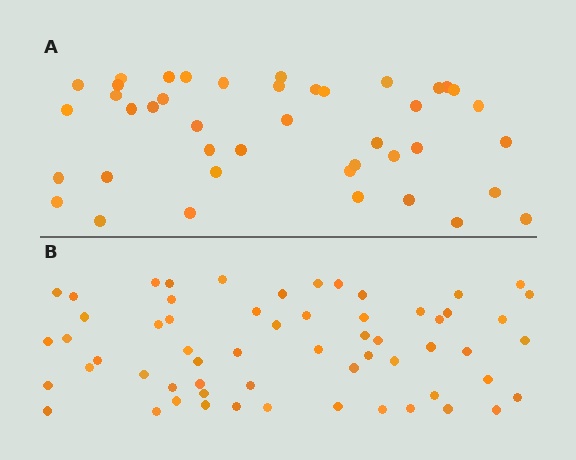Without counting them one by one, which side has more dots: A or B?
Region B (the bottom region) has more dots.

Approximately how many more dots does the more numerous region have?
Region B has approximately 20 more dots than region A.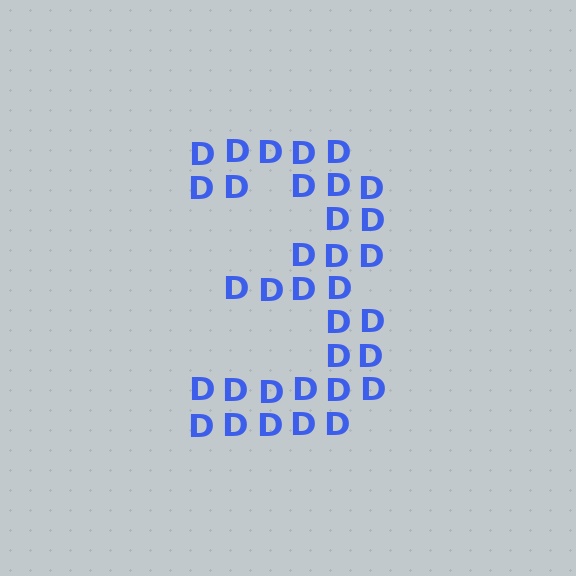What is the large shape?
The large shape is the digit 3.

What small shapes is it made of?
It is made of small letter D's.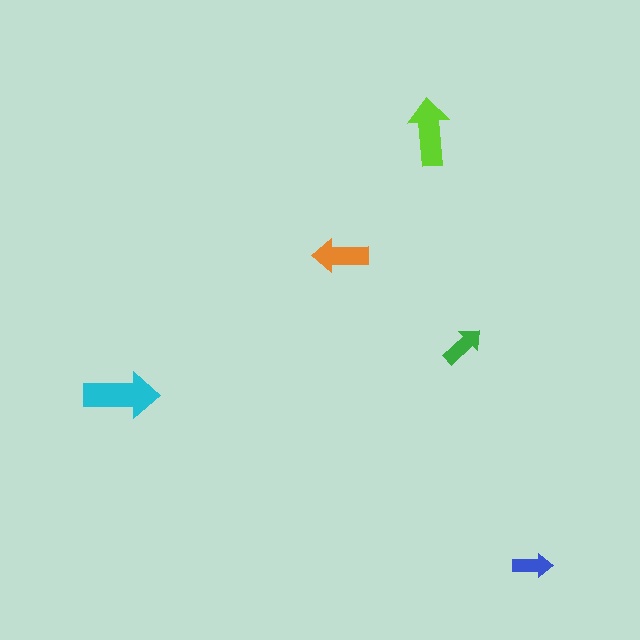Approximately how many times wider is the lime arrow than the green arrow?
About 1.5 times wider.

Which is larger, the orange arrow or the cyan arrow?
The cyan one.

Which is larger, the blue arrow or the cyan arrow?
The cyan one.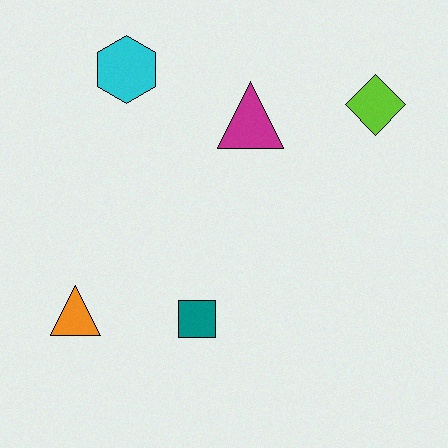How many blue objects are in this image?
There are no blue objects.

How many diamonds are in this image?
There is 1 diamond.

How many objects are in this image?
There are 5 objects.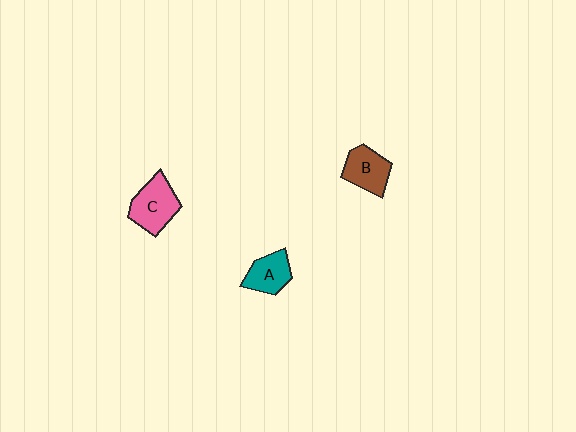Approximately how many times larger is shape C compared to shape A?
Approximately 1.3 times.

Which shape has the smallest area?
Shape A (teal).